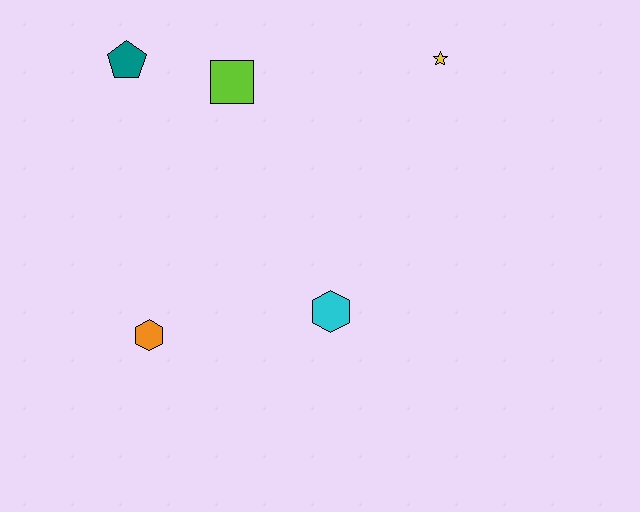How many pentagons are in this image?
There is 1 pentagon.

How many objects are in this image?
There are 5 objects.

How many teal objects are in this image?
There is 1 teal object.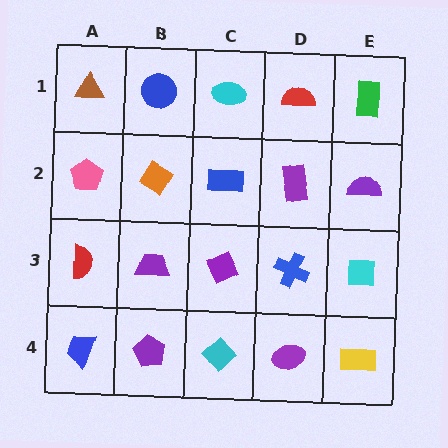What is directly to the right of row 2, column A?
An orange diamond.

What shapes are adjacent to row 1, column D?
A purple rectangle (row 2, column D), a cyan ellipse (row 1, column C), a green rectangle (row 1, column E).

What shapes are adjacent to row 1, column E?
A purple semicircle (row 2, column E), a red semicircle (row 1, column D).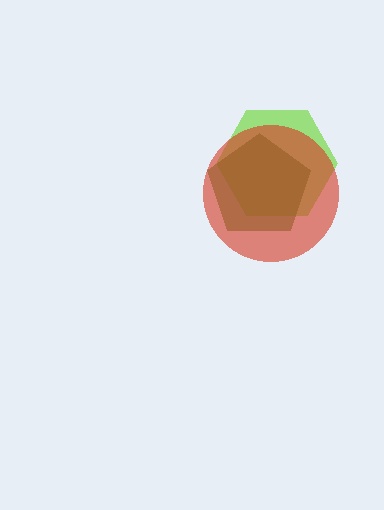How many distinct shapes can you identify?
There are 3 distinct shapes: a lime hexagon, a red circle, a brown pentagon.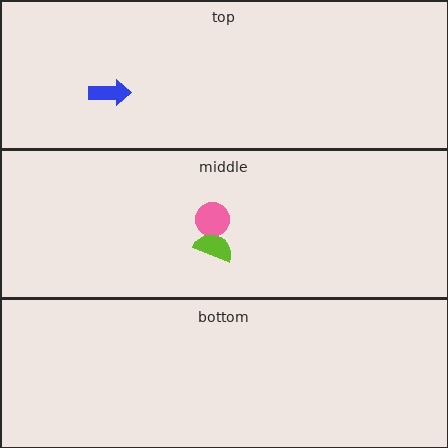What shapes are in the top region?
The blue arrow.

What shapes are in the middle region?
The pink circle, the lime semicircle.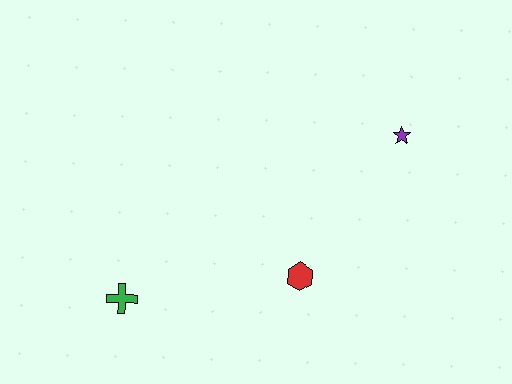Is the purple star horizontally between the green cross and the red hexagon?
No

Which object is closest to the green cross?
The red hexagon is closest to the green cross.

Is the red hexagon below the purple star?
Yes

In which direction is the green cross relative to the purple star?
The green cross is to the left of the purple star.